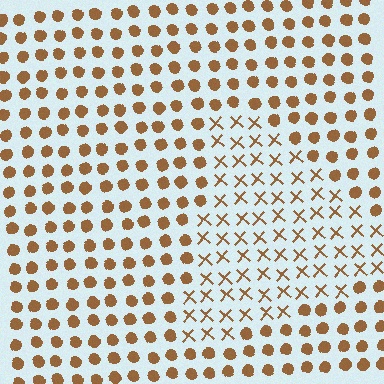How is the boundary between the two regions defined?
The boundary is defined by a change in element shape: X marks inside vs. circles outside. All elements share the same color and spacing.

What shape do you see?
I see a triangle.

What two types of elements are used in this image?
The image uses X marks inside the triangle region and circles outside it.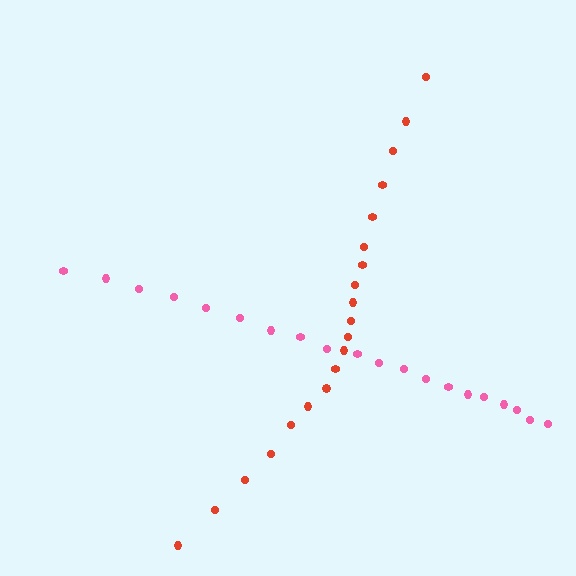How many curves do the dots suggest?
There are 2 distinct paths.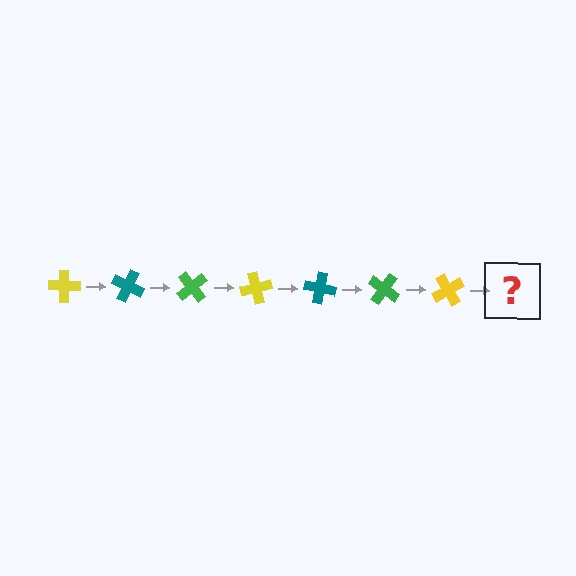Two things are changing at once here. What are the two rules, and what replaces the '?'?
The two rules are that it rotates 25 degrees each step and the color cycles through yellow, teal, and green. The '?' should be a teal cross, rotated 175 degrees from the start.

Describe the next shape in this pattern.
It should be a teal cross, rotated 175 degrees from the start.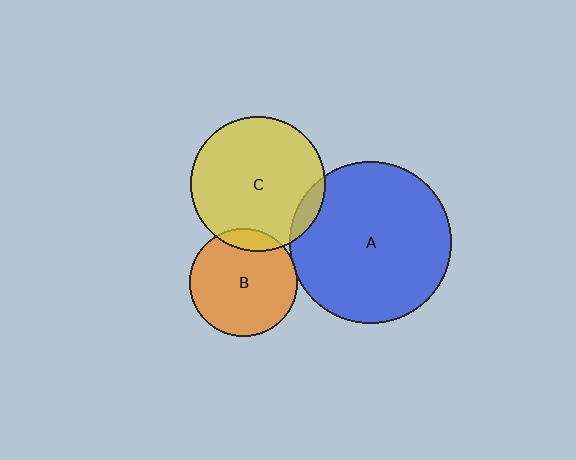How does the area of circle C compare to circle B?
Approximately 1.5 times.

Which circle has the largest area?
Circle A (blue).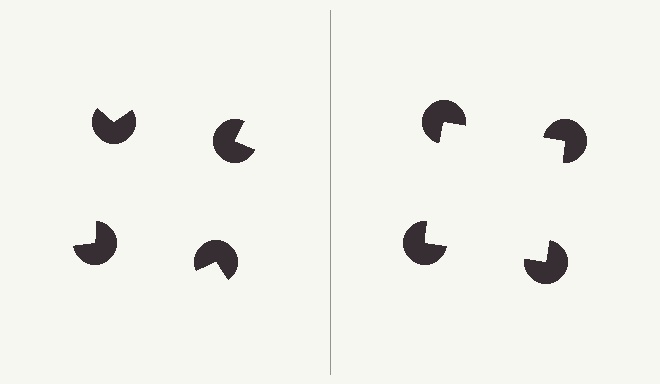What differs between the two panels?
The pac-man discs are positioned identically on both sides; only the wedge orientations differ. On the right they align to a square; on the left they are misaligned.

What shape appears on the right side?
An illusory square.